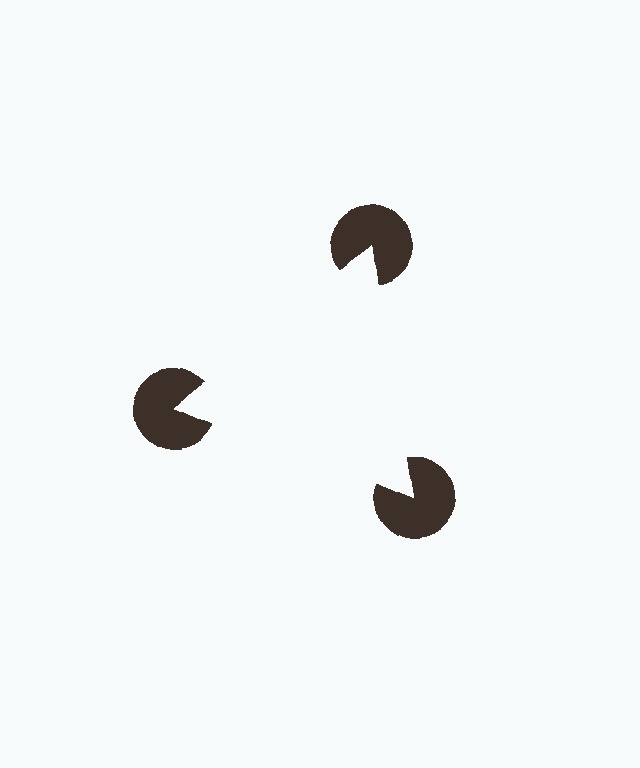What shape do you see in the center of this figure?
An illusory triangle — its edges are inferred from the aligned wedge cuts in the pac-man discs, not physically drawn.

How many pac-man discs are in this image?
There are 3 — one at each vertex of the illusory triangle.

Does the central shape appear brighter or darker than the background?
It typically appears slightly brighter than the background, even though no actual brightness change is drawn.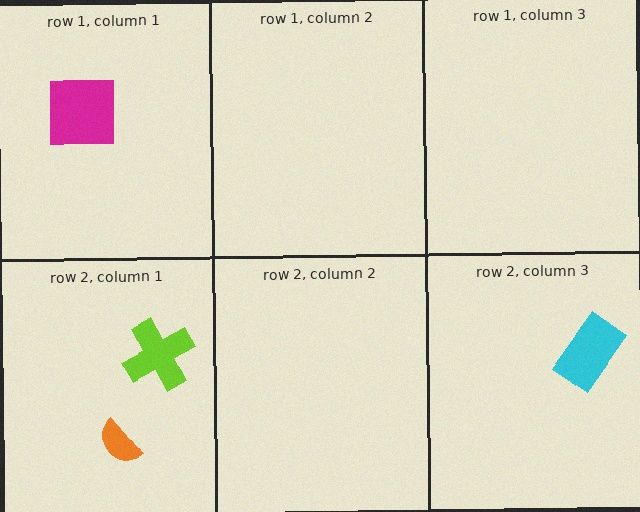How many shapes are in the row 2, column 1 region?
2.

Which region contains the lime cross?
The row 2, column 1 region.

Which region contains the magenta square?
The row 1, column 1 region.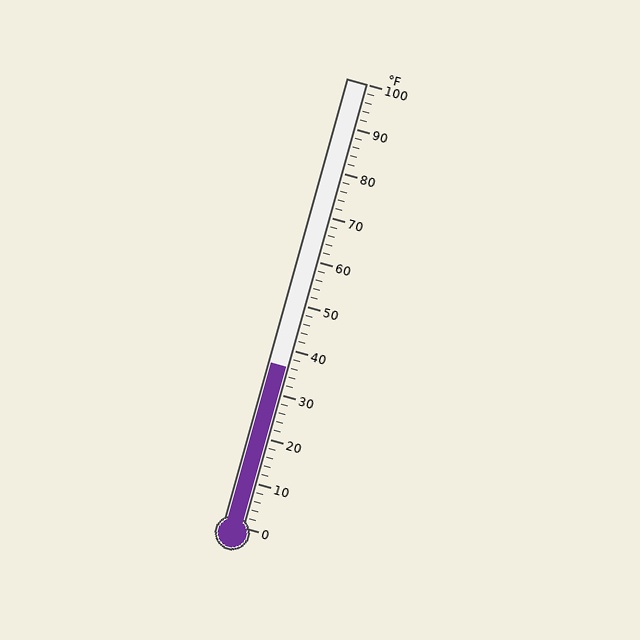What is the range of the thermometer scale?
The thermometer scale ranges from 0°F to 100°F.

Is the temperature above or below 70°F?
The temperature is below 70°F.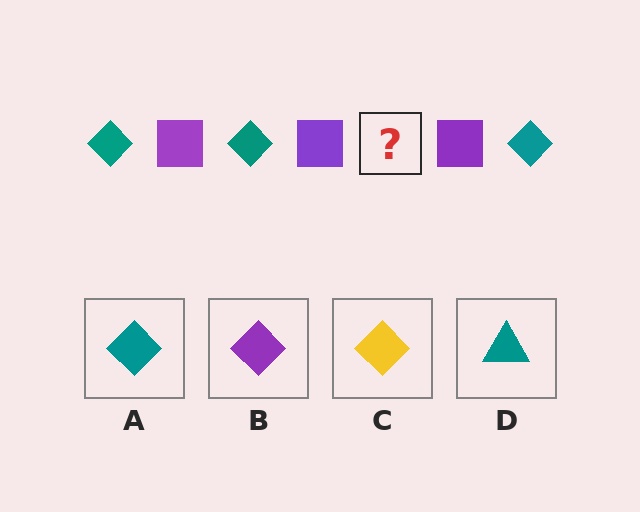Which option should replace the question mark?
Option A.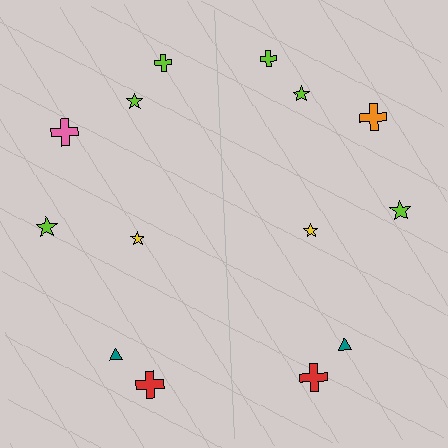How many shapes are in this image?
There are 14 shapes in this image.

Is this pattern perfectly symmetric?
No, the pattern is not perfectly symmetric. The orange cross on the right side breaks the symmetry — its mirror counterpart is pink.